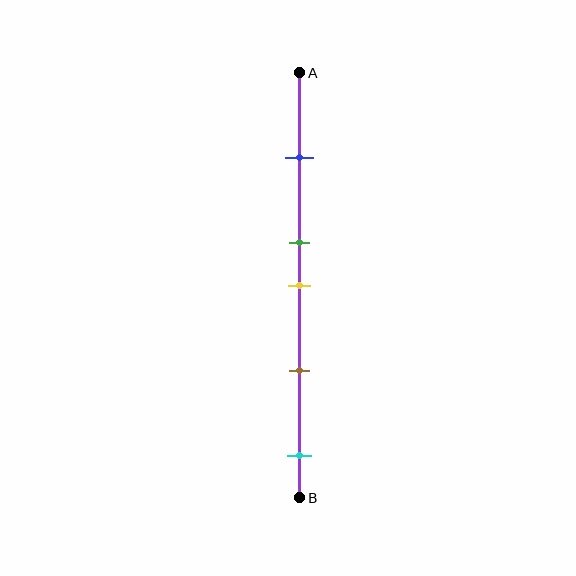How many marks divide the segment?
There are 5 marks dividing the segment.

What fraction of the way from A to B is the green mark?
The green mark is approximately 40% (0.4) of the way from A to B.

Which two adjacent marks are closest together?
The green and yellow marks are the closest adjacent pair.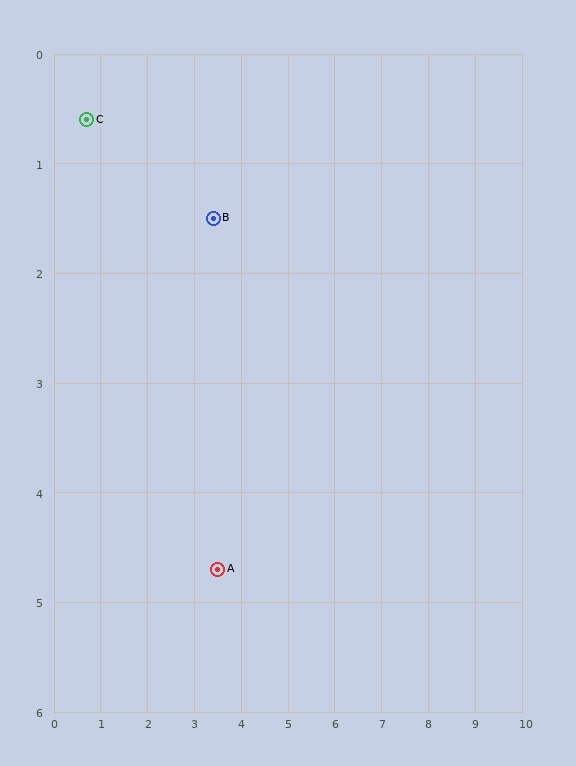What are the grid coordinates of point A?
Point A is at approximately (3.5, 4.7).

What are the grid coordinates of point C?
Point C is at approximately (0.7, 0.6).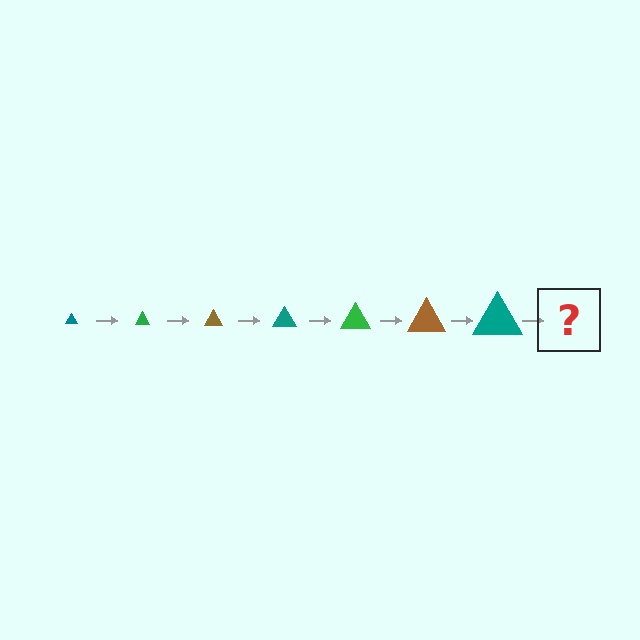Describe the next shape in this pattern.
It should be a green triangle, larger than the previous one.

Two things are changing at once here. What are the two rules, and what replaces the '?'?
The two rules are that the triangle grows larger each step and the color cycles through teal, green, and brown. The '?' should be a green triangle, larger than the previous one.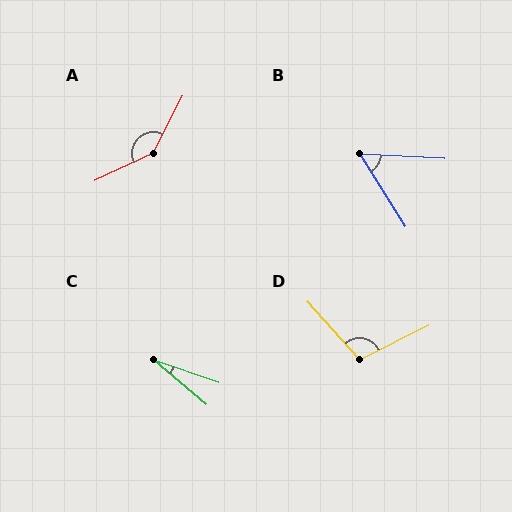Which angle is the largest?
A, at approximately 142 degrees.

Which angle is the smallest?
C, at approximately 21 degrees.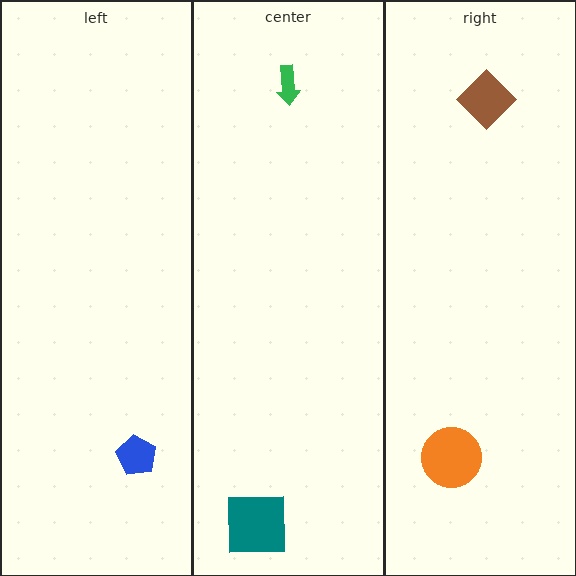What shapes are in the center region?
The green arrow, the teal square.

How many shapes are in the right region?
2.